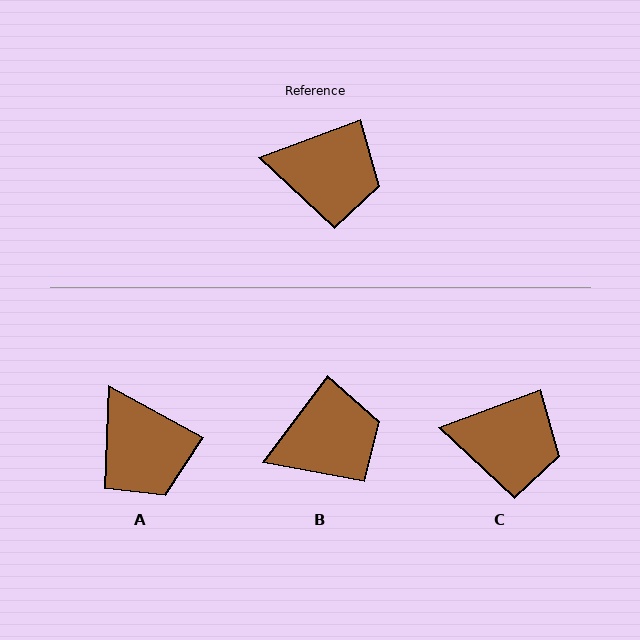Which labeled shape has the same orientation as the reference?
C.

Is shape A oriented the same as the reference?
No, it is off by about 49 degrees.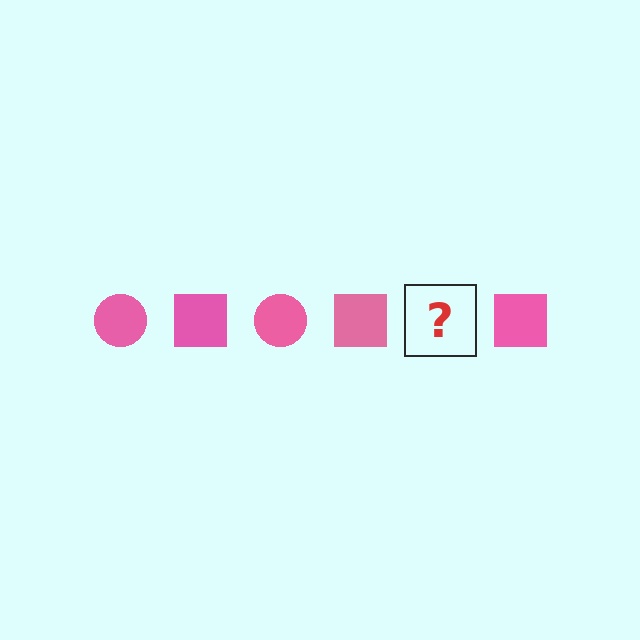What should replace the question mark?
The question mark should be replaced with a pink circle.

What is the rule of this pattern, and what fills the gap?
The rule is that the pattern cycles through circle, square shapes in pink. The gap should be filled with a pink circle.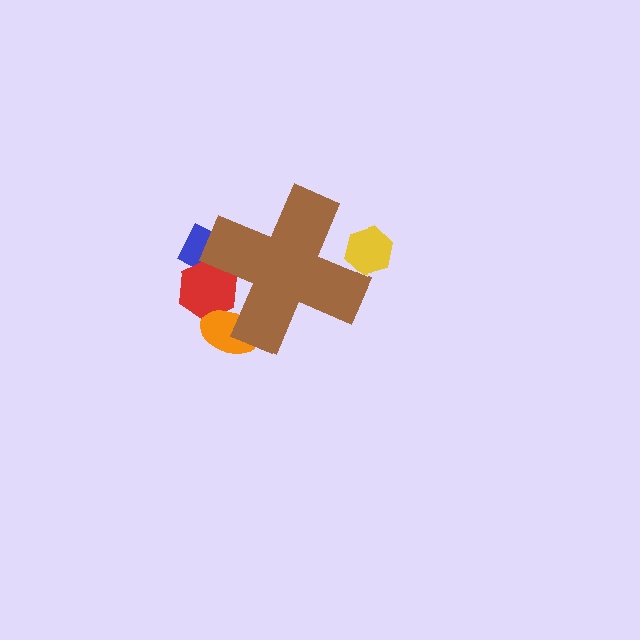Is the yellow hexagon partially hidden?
Yes, the yellow hexagon is partially hidden behind the brown cross.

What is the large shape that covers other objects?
A brown cross.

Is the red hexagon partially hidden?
Yes, the red hexagon is partially hidden behind the brown cross.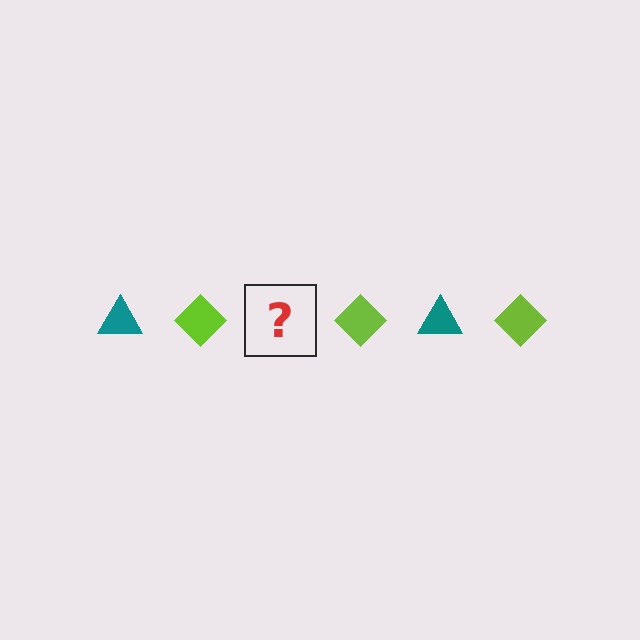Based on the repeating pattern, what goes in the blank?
The blank should be a teal triangle.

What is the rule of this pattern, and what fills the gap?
The rule is that the pattern alternates between teal triangle and lime diamond. The gap should be filled with a teal triangle.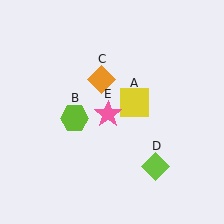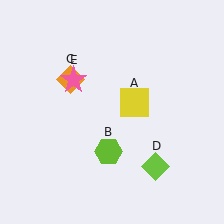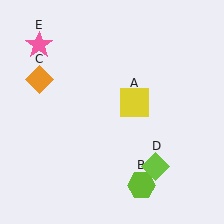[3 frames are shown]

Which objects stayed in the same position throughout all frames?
Yellow square (object A) and lime diamond (object D) remained stationary.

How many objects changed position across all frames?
3 objects changed position: lime hexagon (object B), orange diamond (object C), pink star (object E).